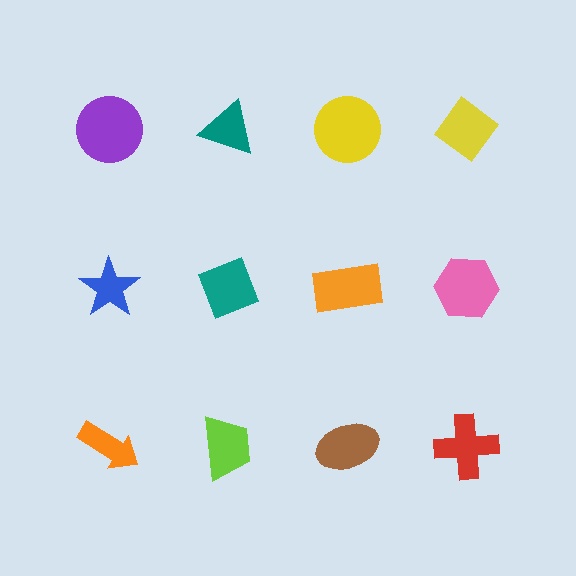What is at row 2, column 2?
A teal diamond.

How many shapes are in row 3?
4 shapes.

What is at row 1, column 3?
A yellow circle.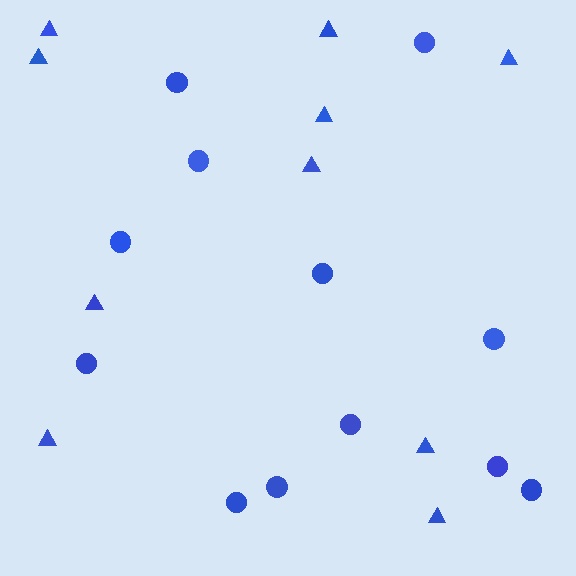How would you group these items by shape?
There are 2 groups: one group of circles (12) and one group of triangles (10).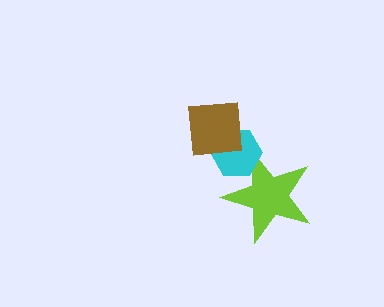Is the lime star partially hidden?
Yes, it is partially covered by another shape.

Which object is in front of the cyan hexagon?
The brown square is in front of the cyan hexagon.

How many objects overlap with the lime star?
1 object overlaps with the lime star.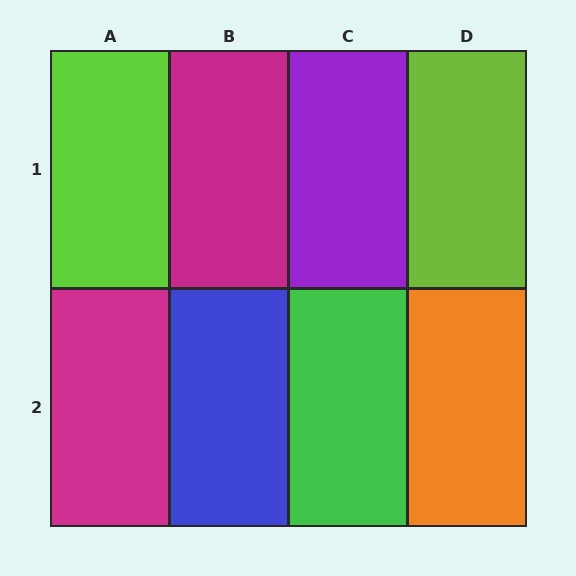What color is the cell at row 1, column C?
Purple.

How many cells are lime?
2 cells are lime.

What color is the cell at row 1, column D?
Lime.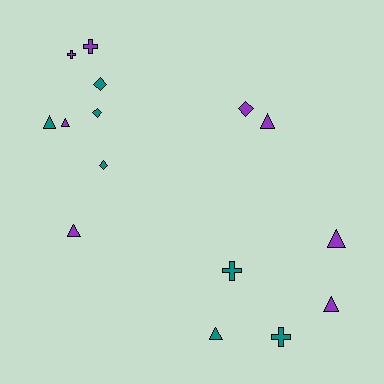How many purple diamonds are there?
There is 1 purple diamond.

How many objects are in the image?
There are 15 objects.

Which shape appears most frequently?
Triangle, with 7 objects.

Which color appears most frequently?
Purple, with 8 objects.